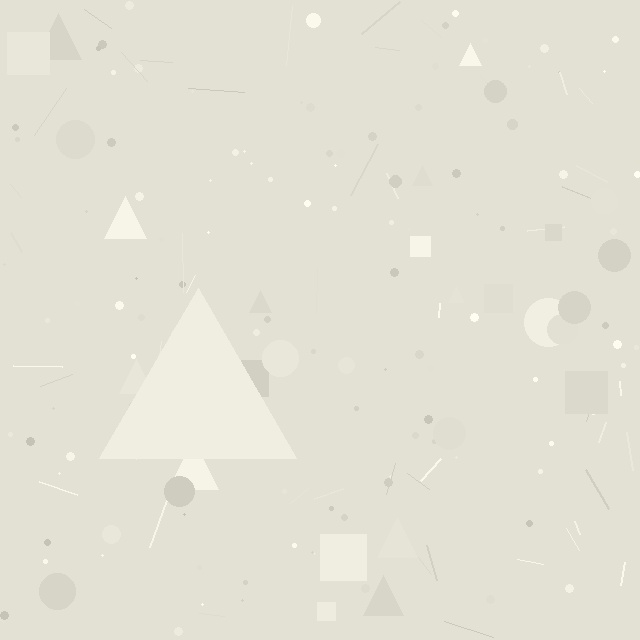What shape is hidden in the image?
A triangle is hidden in the image.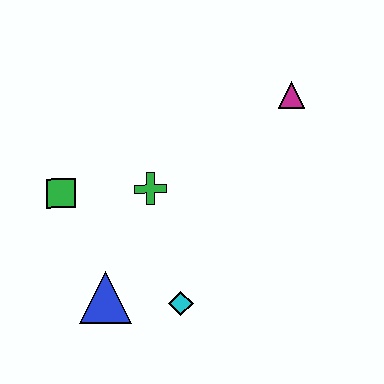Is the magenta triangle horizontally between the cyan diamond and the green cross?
No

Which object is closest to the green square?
The green cross is closest to the green square.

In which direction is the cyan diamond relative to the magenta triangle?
The cyan diamond is below the magenta triangle.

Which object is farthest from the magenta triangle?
The blue triangle is farthest from the magenta triangle.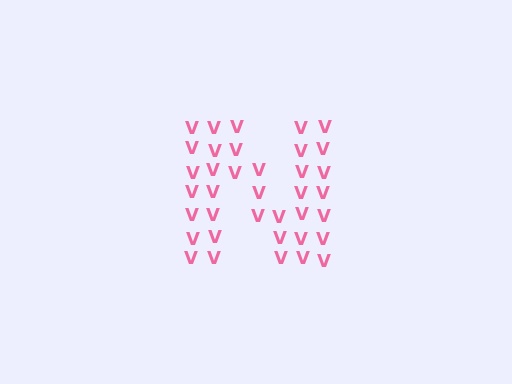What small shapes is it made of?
It is made of small letter V's.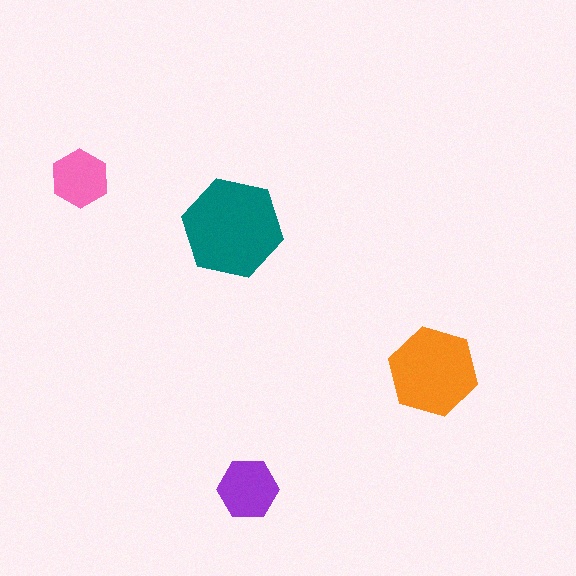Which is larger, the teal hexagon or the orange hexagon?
The teal one.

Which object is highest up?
The pink hexagon is topmost.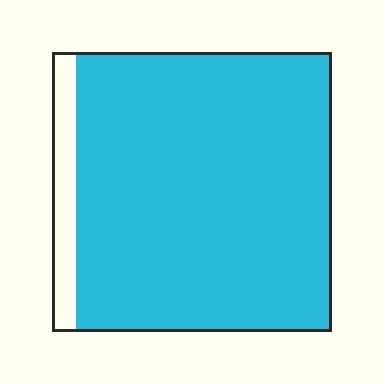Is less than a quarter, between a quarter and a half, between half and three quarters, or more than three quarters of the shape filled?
More than three quarters.